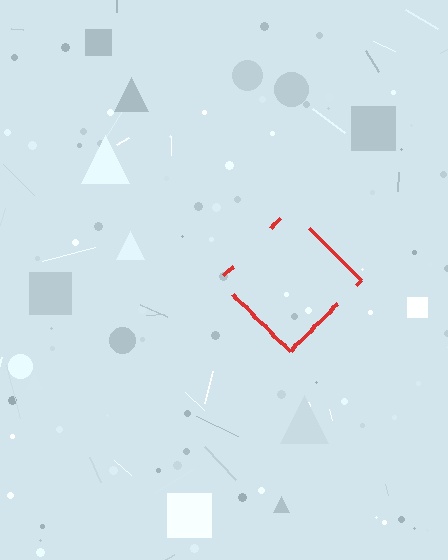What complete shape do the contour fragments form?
The contour fragments form a diamond.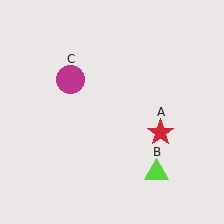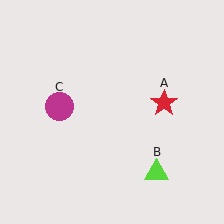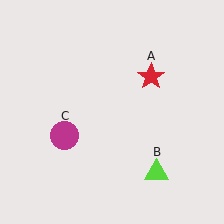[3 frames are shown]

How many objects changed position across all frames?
2 objects changed position: red star (object A), magenta circle (object C).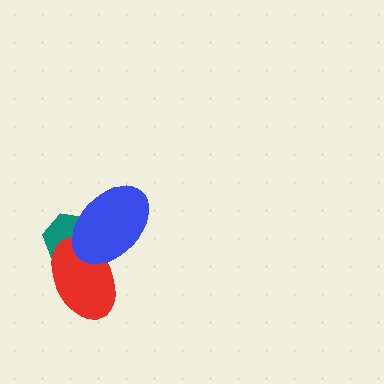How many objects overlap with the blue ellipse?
2 objects overlap with the blue ellipse.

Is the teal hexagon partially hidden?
Yes, it is partially covered by another shape.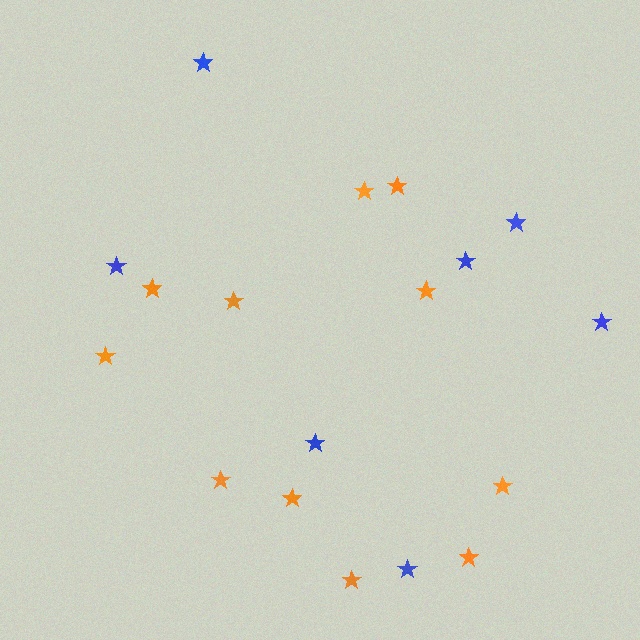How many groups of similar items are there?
There are 2 groups: one group of blue stars (7) and one group of orange stars (11).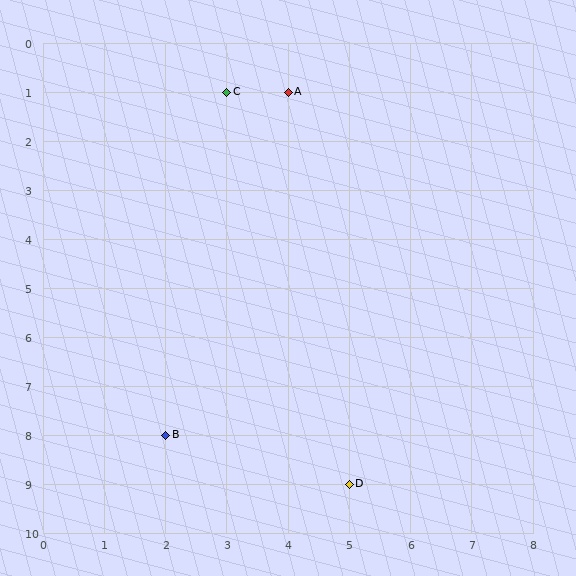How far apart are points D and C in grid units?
Points D and C are 2 columns and 8 rows apart (about 8.2 grid units diagonally).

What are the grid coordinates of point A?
Point A is at grid coordinates (4, 1).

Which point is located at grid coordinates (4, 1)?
Point A is at (4, 1).